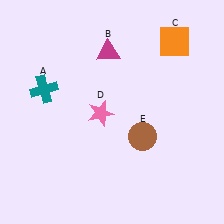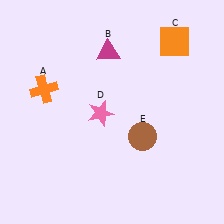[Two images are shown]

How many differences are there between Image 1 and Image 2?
There is 1 difference between the two images.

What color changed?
The cross (A) changed from teal in Image 1 to orange in Image 2.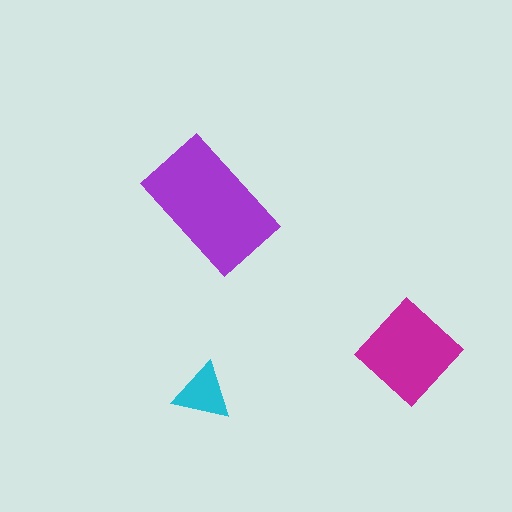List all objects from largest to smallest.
The purple rectangle, the magenta diamond, the cyan triangle.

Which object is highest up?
The purple rectangle is topmost.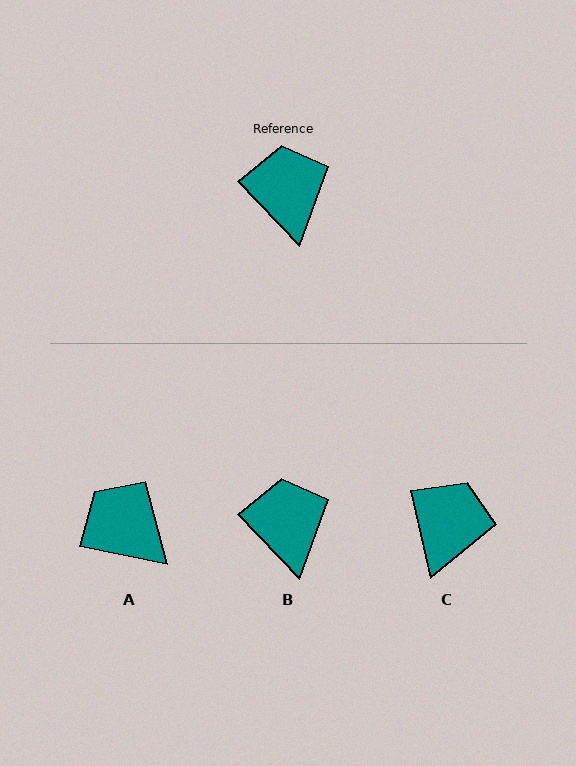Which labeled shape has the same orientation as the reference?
B.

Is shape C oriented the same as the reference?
No, it is off by about 31 degrees.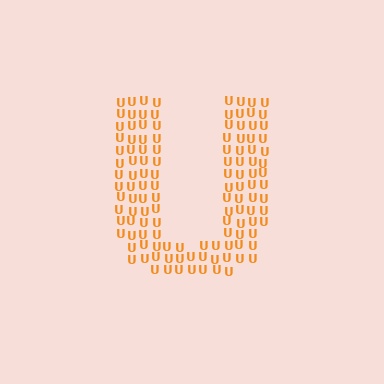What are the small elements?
The small elements are letter U's.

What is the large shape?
The large shape is the letter U.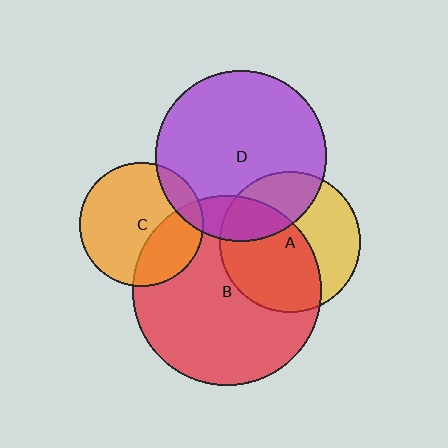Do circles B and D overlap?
Yes.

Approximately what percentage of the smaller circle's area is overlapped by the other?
Approximately 15%.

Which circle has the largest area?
Circle B (red).